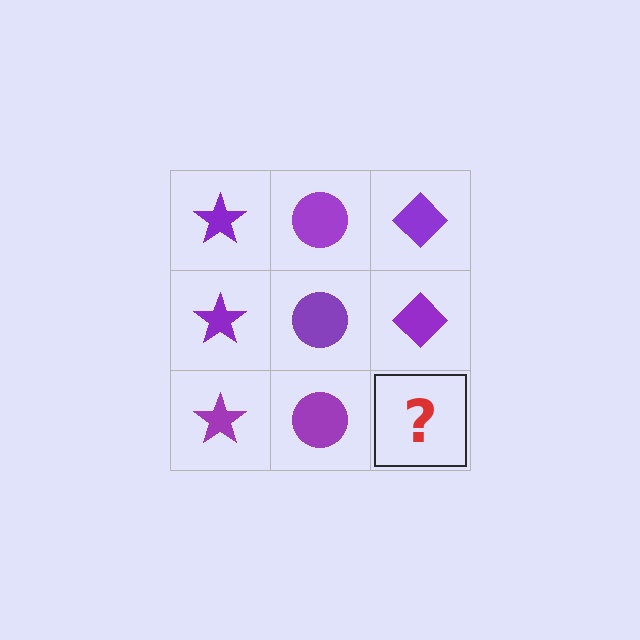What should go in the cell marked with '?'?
The missing cell should contain a purple diamond.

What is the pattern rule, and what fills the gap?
The rule is that each column has a consistent shape. The gap should be filled with a purple diamond.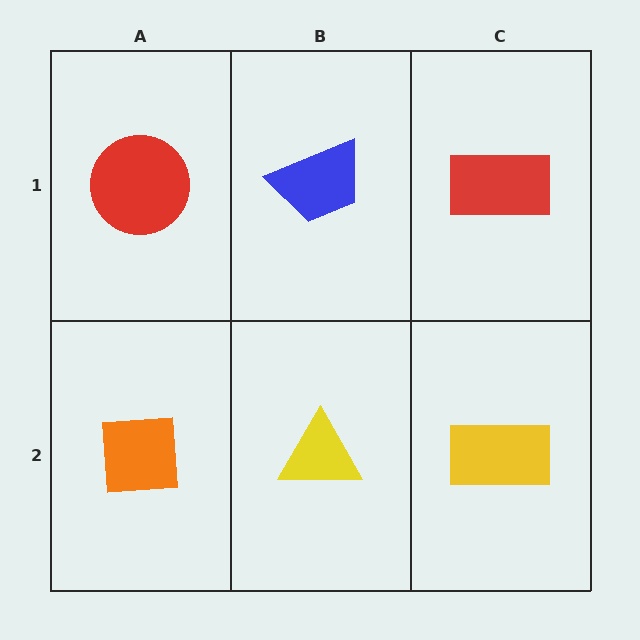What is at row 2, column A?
An orange square.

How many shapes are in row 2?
3 shapes.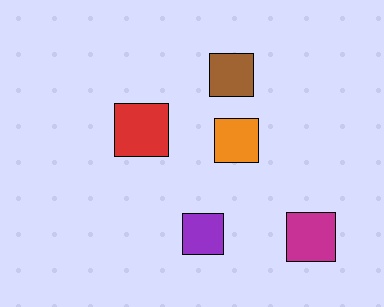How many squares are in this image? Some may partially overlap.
There are 5 squares.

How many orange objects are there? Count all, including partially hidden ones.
There is 1 orange object.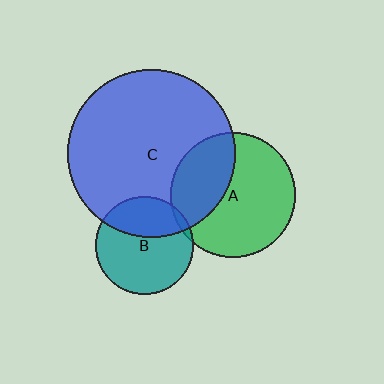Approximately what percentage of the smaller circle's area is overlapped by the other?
Approximately 35%.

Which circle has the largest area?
Circle C (blue).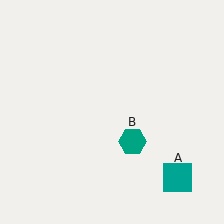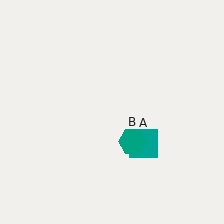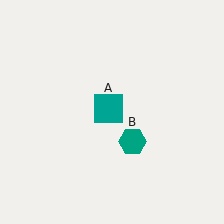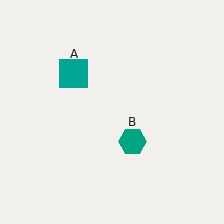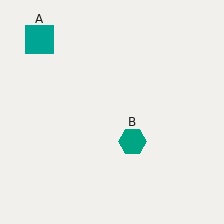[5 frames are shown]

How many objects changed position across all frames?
1 object changed position: teal square (object A).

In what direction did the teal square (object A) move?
The teal square (object A) moved up and to the left.